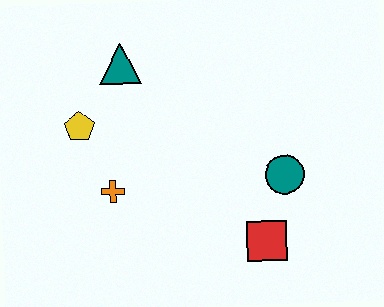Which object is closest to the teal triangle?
The yellow pentagon is closest to the teal triangle.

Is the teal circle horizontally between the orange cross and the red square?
No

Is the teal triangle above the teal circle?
Yes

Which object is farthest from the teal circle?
The yellow pentagon is farthest from the teal circle.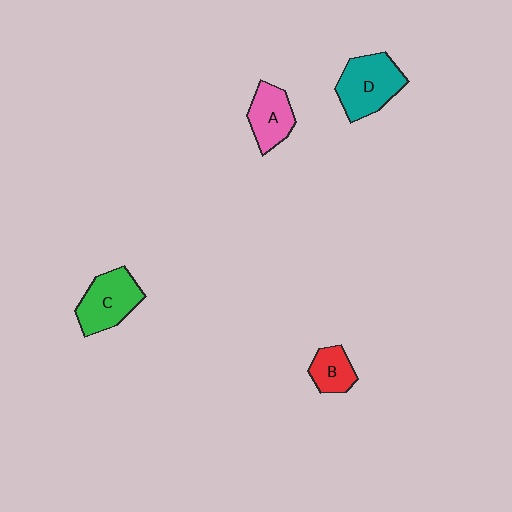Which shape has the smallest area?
Shape B (red).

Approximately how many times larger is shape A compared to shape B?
Approximately 1.3 times.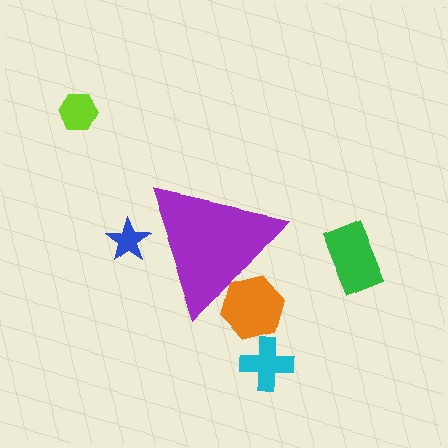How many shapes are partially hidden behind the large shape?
2 shapes are partially hidden.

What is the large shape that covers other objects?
A purple triangle.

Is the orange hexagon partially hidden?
Yes, the orange hexagon is partially hidden behind the purple triangle.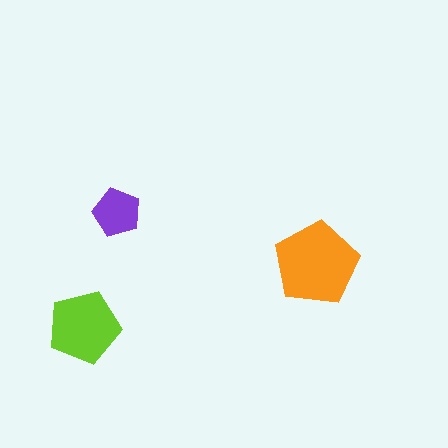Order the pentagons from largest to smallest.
the orange one, the lime one, the purple one.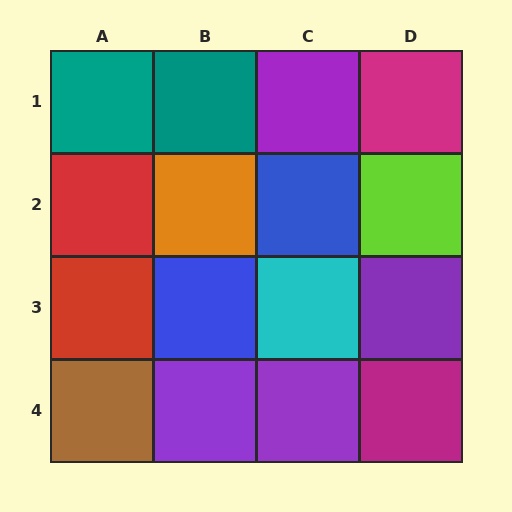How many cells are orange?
1 cell is orange.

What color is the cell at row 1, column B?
Teal.